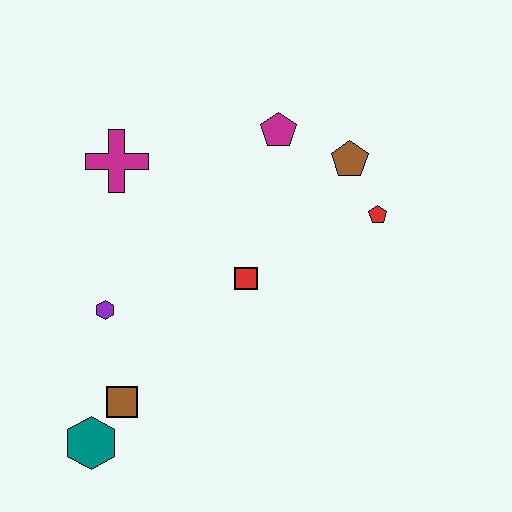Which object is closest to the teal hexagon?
The brown square is closest to the teal hexagon.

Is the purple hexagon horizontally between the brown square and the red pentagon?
No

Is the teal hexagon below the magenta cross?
Yes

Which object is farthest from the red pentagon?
The teal hexagon is farthest from the red pentagon.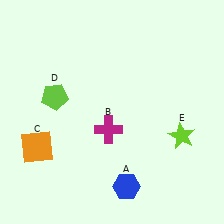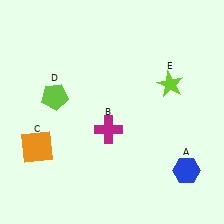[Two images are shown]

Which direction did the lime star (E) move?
The lime star (E) moved up.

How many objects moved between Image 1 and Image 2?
2 objects moved between the two images.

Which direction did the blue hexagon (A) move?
The blue hexagon (A) moved right.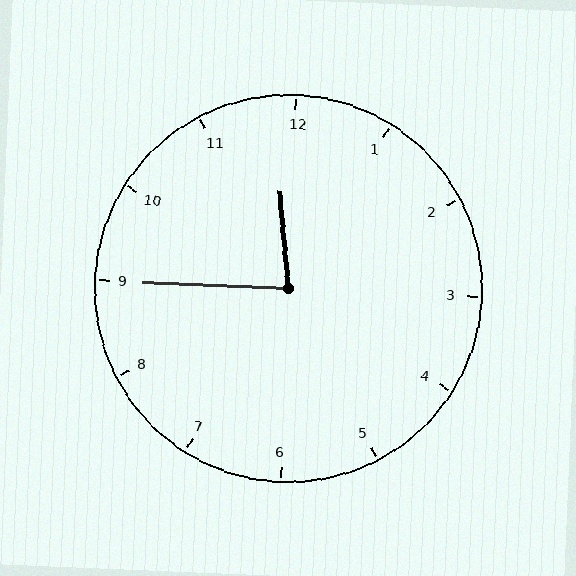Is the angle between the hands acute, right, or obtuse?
It is acute.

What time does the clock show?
11:45.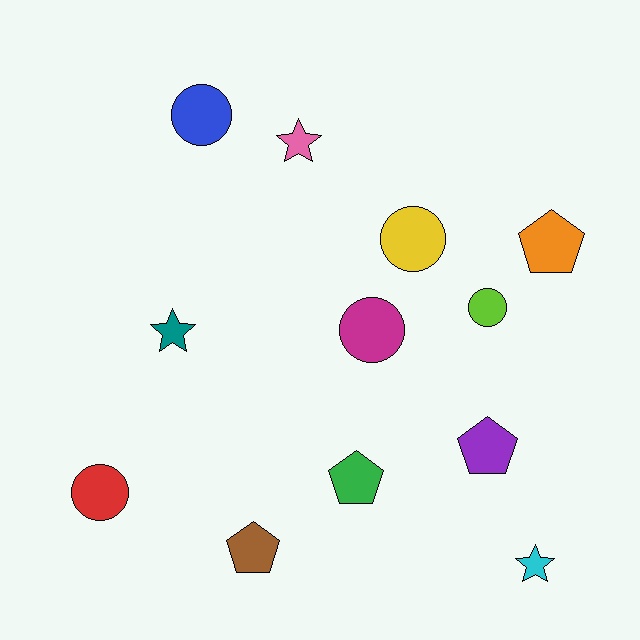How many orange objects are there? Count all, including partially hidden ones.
There is 1 orange object.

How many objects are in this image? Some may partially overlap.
There are 12 objects.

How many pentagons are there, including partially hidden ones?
There are 4 pentagons.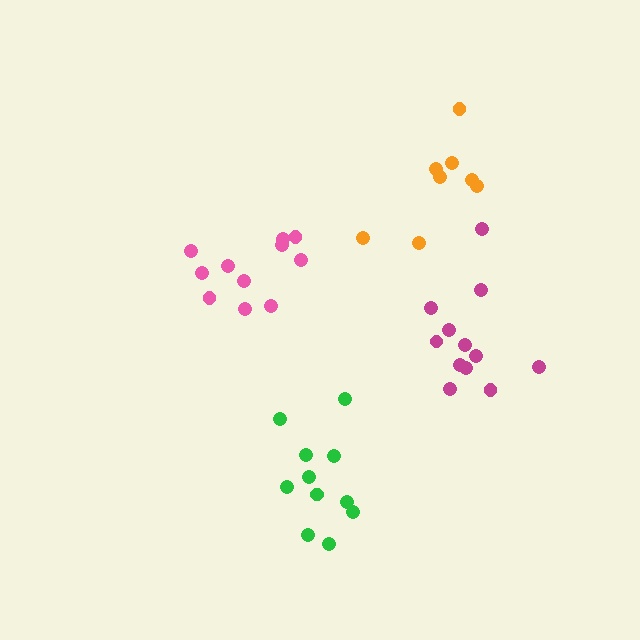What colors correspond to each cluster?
The clusters are colored: orange, magenta, pink, green.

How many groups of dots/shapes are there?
There are 4 groups.